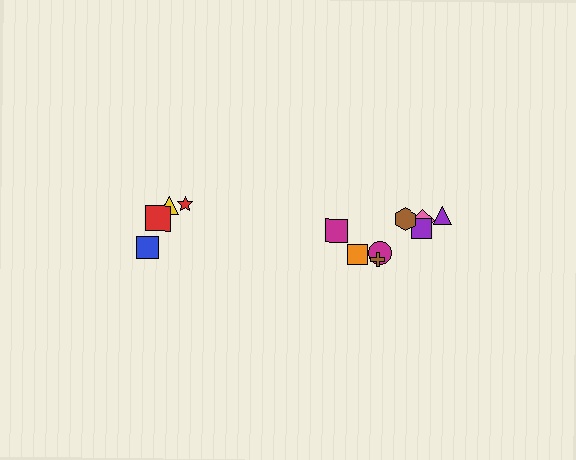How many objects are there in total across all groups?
There are 12 objects.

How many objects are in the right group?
There are 8 objects.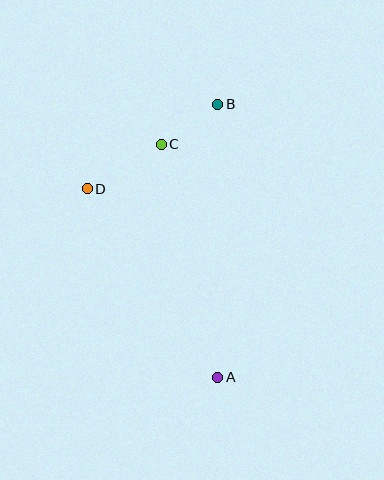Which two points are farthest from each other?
Points A and B are farthest from each other.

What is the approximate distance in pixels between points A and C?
The distance between A and C is approximately 240 pixels.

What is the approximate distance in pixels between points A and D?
The distance between A and D is approximately 230 pixels.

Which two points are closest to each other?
Points B and C are closest to each other.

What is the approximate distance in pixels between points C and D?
The distance between C and D is approximately 87 pixels.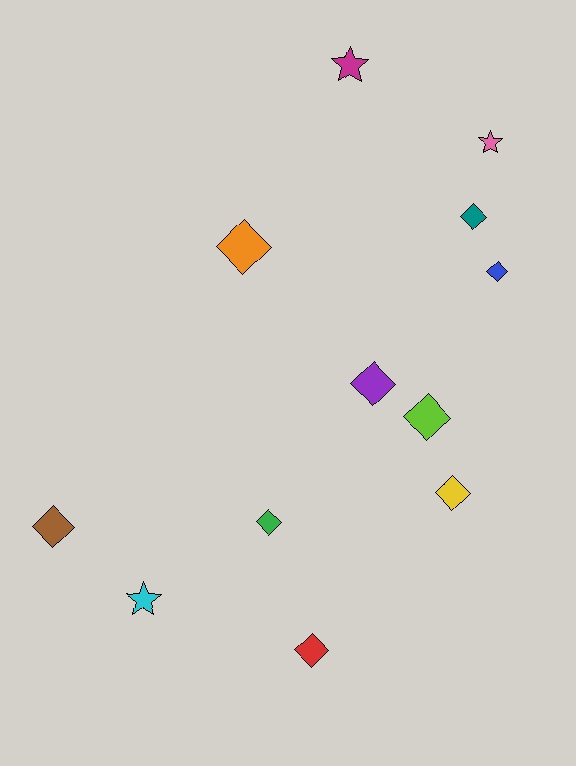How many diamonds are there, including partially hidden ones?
There are 9 diamonds.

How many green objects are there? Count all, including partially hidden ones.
There is 1 green object.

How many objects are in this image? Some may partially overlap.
There are 12 objects.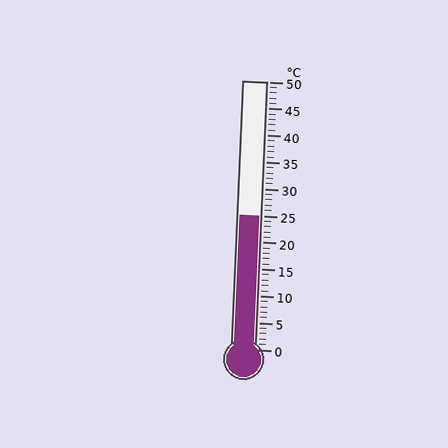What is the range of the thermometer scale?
The thermometer scale ranges from 0°C to 50°C.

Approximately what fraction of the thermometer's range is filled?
The thermometer is filled to approximately 50% of its range.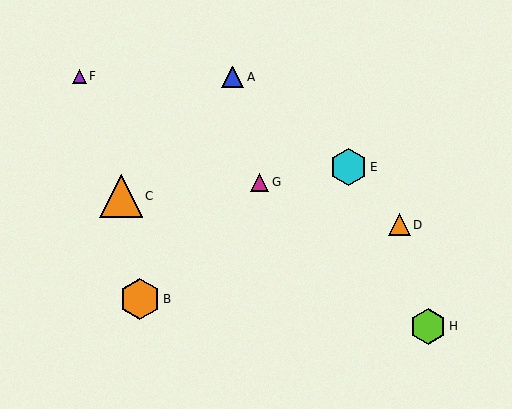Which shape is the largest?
The orange triangle (labeled C) is the largest.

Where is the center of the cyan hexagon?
The center of the cyan hexagon is at (348, 167).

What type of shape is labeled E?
Shape E is a cyan hexagon.